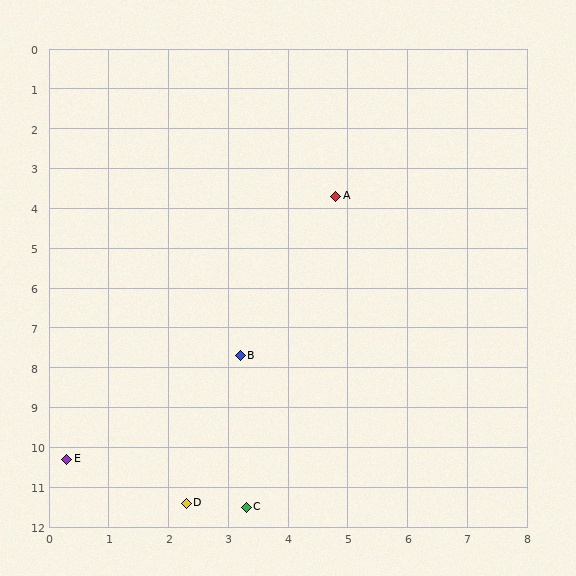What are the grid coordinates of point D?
Point D is at approximately (2.3, 11.4).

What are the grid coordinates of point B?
Point B is at approximately (3.2, 7.7).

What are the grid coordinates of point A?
Point A is at approximately (4.8, 3.7).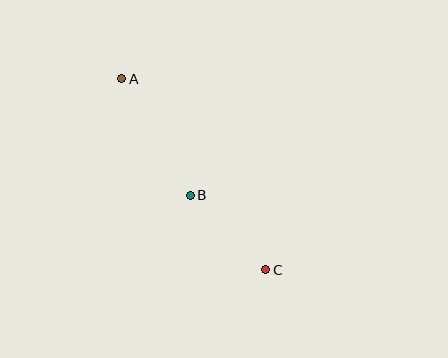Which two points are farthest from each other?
Points A and C are farthest from each other.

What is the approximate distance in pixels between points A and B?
The distance between A and B is approximately 135 pixels.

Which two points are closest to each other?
Points B and C are closest to each other.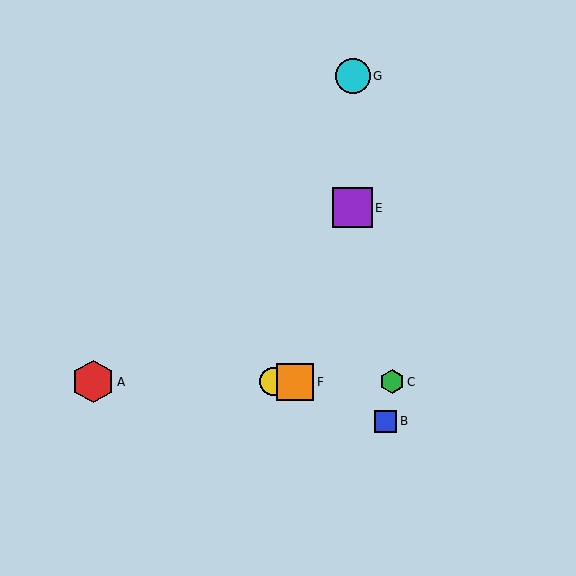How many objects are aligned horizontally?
4 objects (A, C, D, F) are aligned horizontally.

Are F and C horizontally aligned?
Yes, both are at y≈382.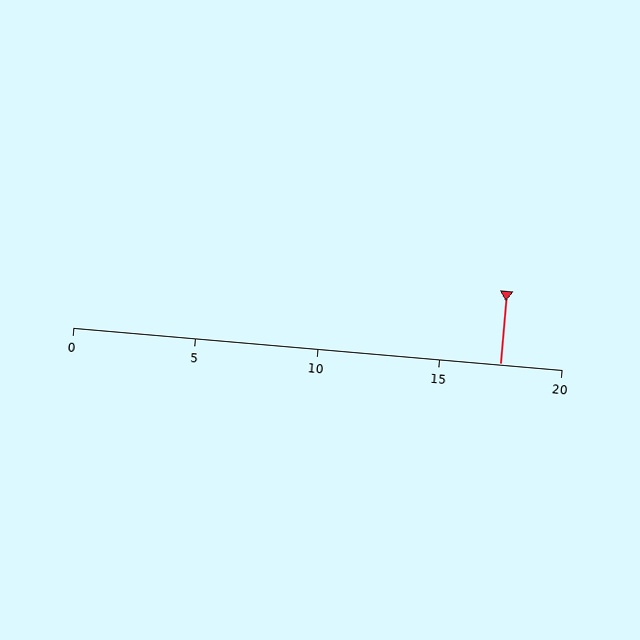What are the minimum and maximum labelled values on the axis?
The axis runs from 0 to 20.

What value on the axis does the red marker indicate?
The marker indicates approximately 17.5.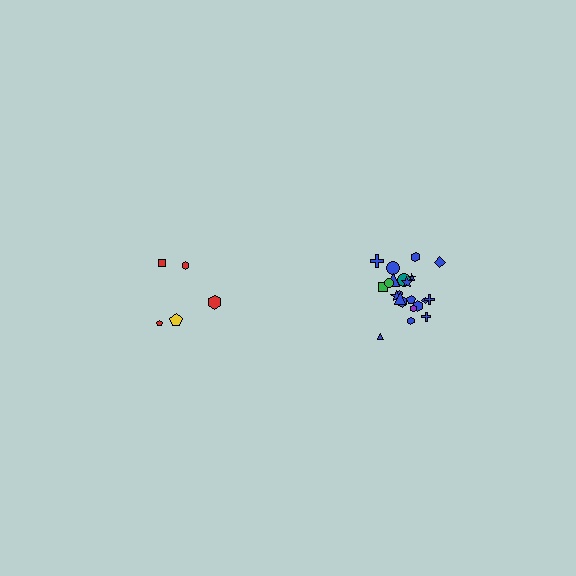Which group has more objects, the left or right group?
The right group.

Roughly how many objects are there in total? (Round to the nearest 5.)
Roughly 25 objects in total.